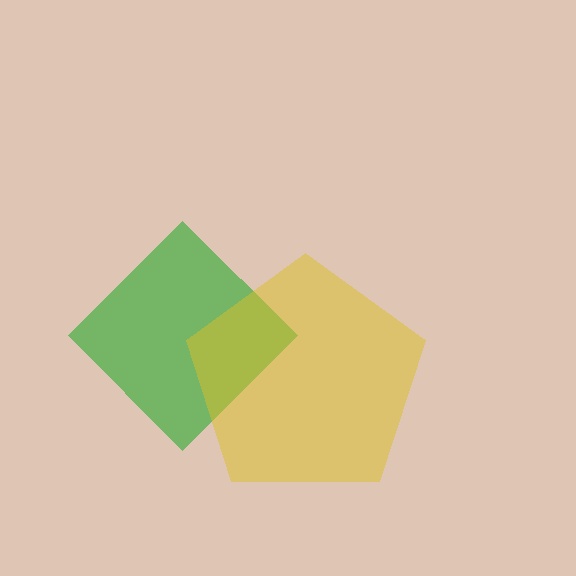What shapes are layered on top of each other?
The layered shapes are: a green diamond, a yellow pentagon.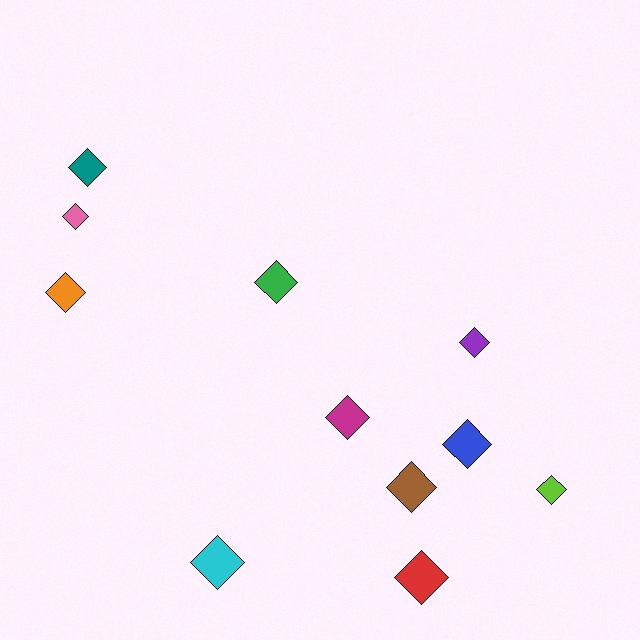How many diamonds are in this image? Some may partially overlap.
There are 11 diamonds.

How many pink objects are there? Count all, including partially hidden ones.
There is 1 pink object.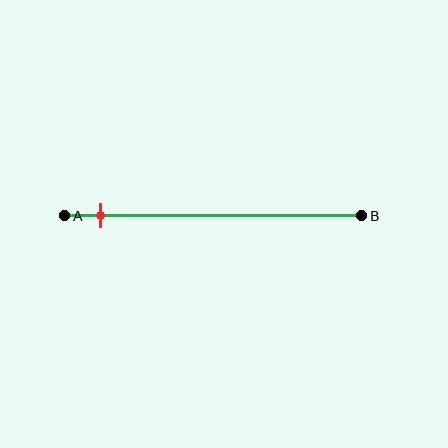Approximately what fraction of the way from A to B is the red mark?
The red mark is approximately 10% of the way from A to B.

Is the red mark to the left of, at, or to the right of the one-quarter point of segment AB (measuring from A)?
The red mark is to the left of the one-quarter point of segment AB.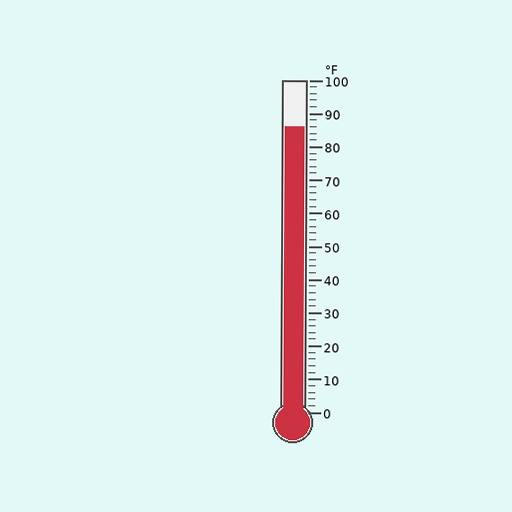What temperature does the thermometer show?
The thermometer shows approximately 86°F.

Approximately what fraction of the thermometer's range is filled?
The thermometer is filled to approximately 85% of its range.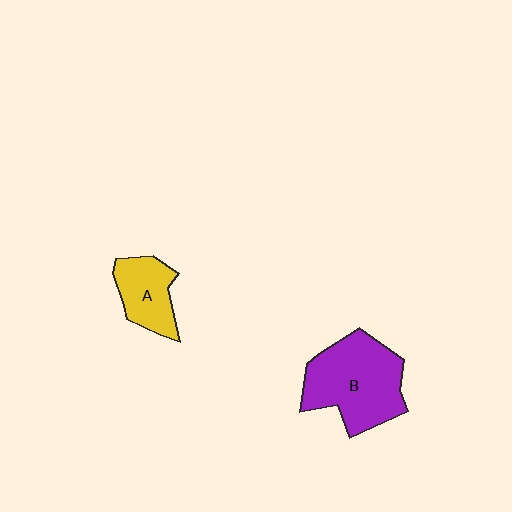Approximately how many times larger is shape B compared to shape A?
Approximately 1.9 times.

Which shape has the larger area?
Shape B (purple).